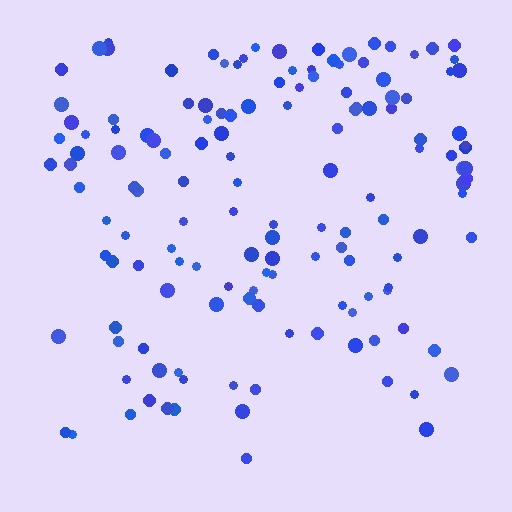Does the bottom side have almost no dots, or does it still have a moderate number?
Still a moderate number, just noticeably fewer than the top.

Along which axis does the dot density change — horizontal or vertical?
Vertical.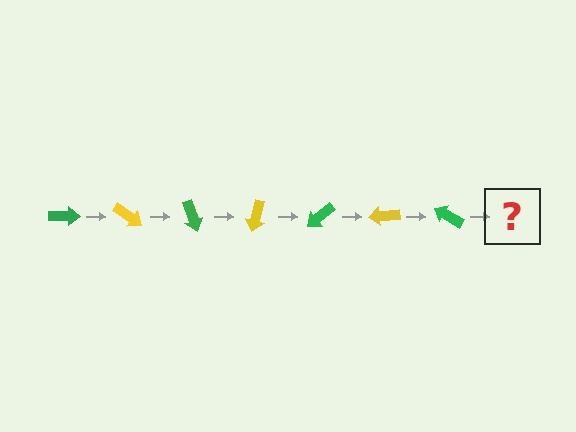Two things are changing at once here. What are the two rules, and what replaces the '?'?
The two rules are that it rotates 35 degrees each step and the color cycles through green and yellow. The '?' should be a yellow arrow, rotated 245 degrees from the start.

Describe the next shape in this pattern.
It should be a yellow arrow, rotated 245 degrees from the start.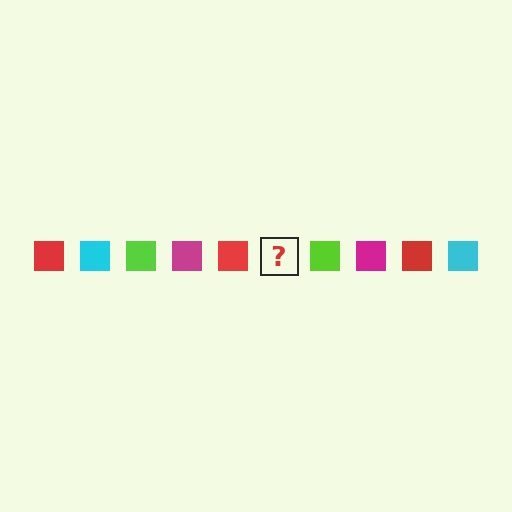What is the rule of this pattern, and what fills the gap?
The rule is that the pattern cycles through red, cyan, lime, magenta squares. The gap should be filled with a cyan square.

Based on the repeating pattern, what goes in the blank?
The blank should be a cyan square.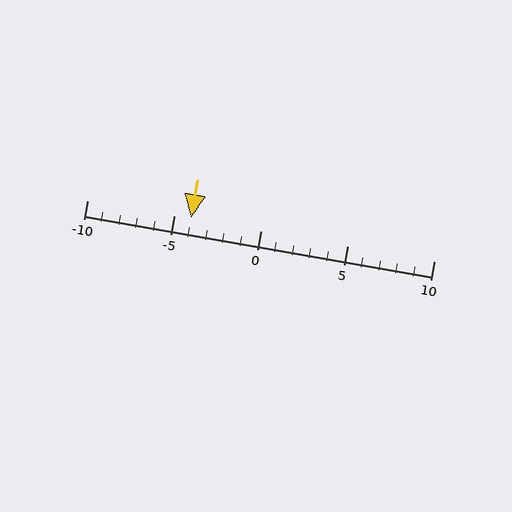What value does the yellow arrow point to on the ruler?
The yellow arrow points to approximately -4.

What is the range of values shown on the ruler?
The ruler shows values from -10 to 10.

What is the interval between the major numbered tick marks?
The major tick marks are spaced 5 units apart.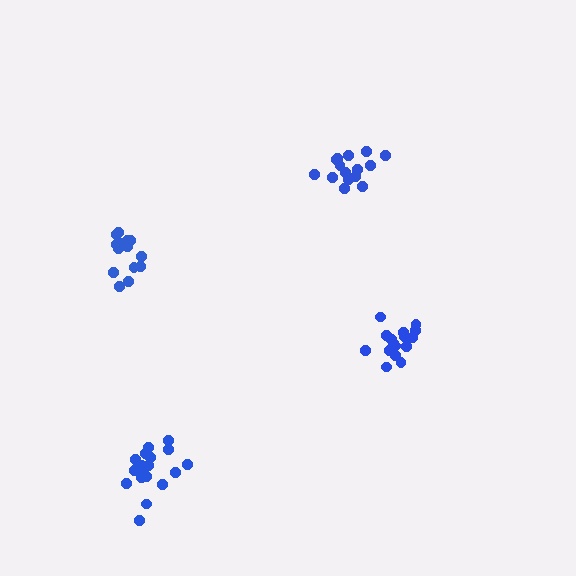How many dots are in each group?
Group 1: 16 dots, Group 2: 15 dots, Group 3: 19 dots, Group 4: 15 dots (65 total).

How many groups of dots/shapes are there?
There are 4 groups.